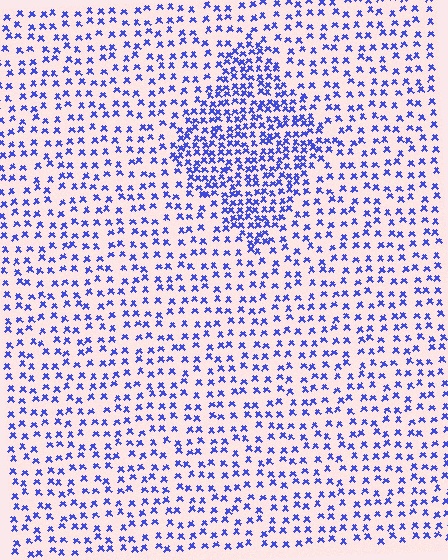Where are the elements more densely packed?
The elements are more densely packed inside the diamond boundary.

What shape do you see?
I see a diamond.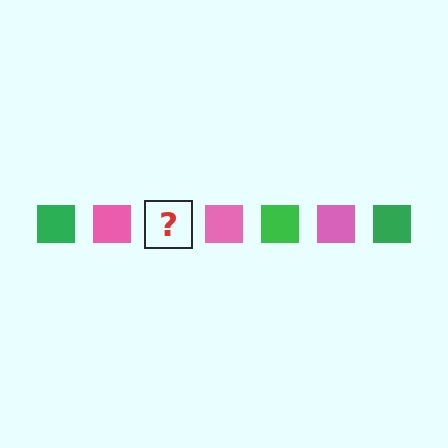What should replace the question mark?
The question mark should be replaced with a green square.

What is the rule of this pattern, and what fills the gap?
The rule is that the pattern cycles through green, pink squares. The gap should be filled with a green square.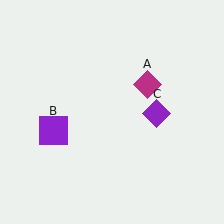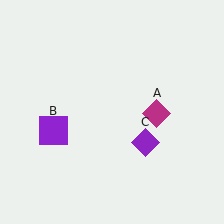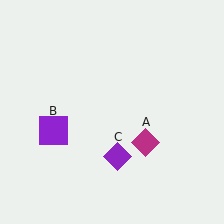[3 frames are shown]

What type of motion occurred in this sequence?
The magenta diamond (object A), purple diamond (object C) rotated clockwise around the center of the scene.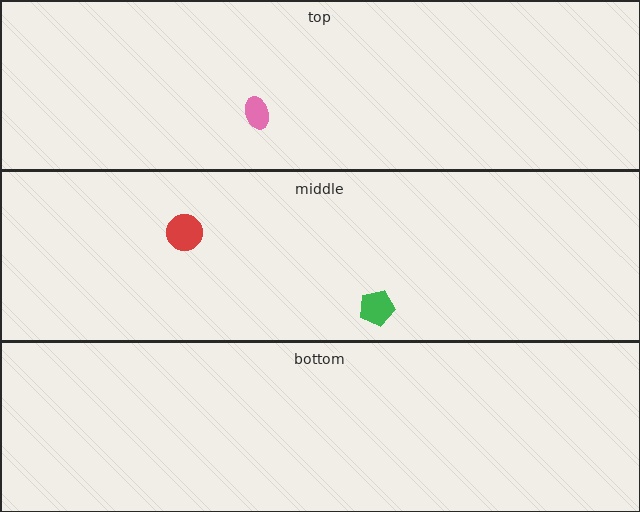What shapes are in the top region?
The pink ellipse.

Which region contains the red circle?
The middle region.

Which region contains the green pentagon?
The middle region.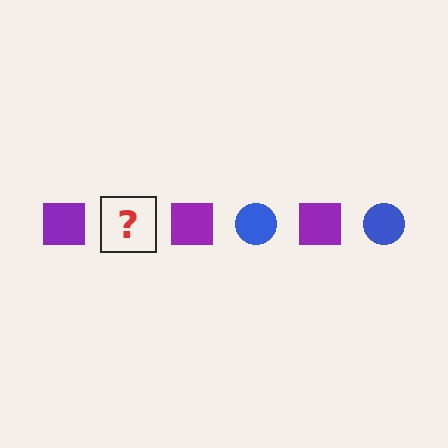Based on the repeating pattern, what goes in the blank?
The blank should be a blue circle.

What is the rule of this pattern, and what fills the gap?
The rule is that the pattern alternates between purple square and blue circle. The gap should be filled with a blue circle.